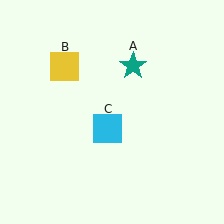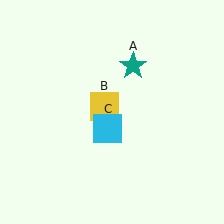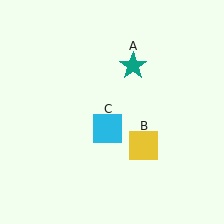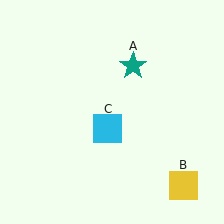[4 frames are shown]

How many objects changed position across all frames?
1 object changed position: yellow square (object B).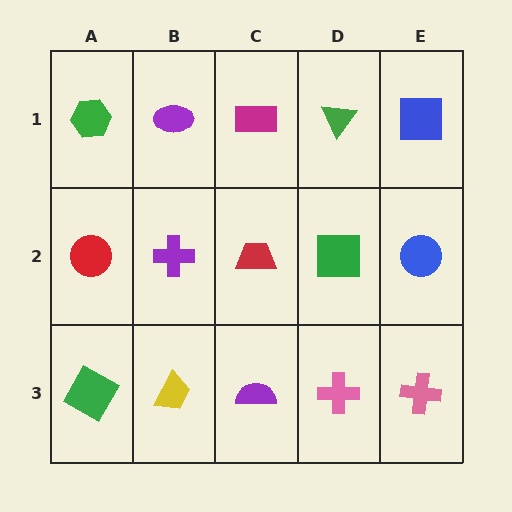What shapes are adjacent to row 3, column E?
A blue circle (row 2, column E), a pink cross (row 3, column D).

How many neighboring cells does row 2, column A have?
3.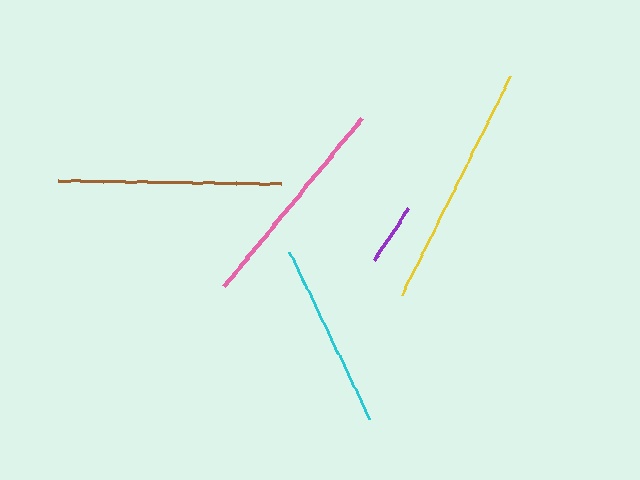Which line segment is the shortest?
The purple line is the shortest at approximately 63 pixels.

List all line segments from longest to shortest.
From longest to shortest: yellow, brown, pink, cyan, purple.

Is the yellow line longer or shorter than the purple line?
The yellow line is longer than the purple line.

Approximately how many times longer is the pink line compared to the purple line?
The pink line is approximately 3.5 times the length of the purple line.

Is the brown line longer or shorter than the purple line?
The brown line is longer than the purple line.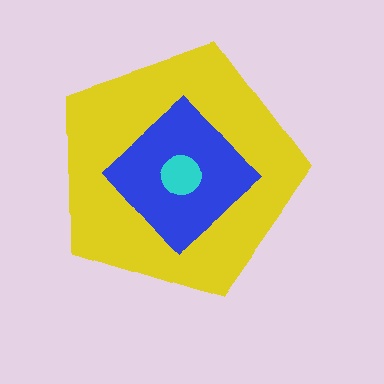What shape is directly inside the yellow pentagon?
The blue diamond.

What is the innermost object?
The cyan circle.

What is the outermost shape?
The yellow pentagon.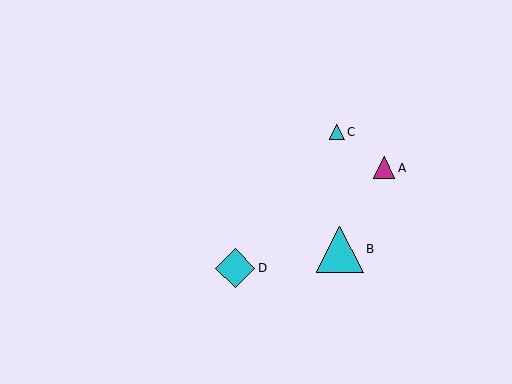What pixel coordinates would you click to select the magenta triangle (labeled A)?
Click at (384, 168) to select the magenta triangle A.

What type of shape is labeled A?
Shape A is a magenta triangle.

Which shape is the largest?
The cyan triangle (labeled B) is the largest.